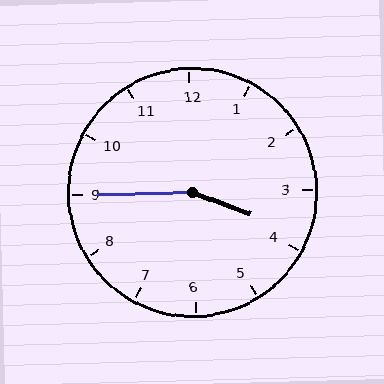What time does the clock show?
3:45.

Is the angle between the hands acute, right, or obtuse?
It is obtuse.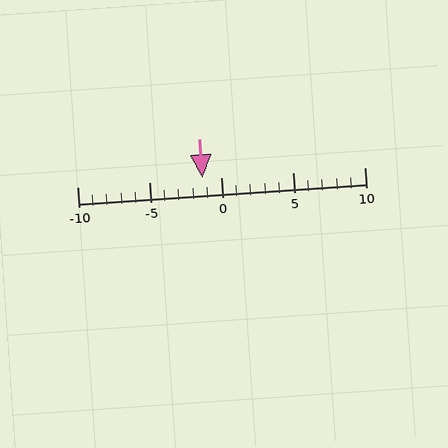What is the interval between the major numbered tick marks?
The major tick marks are spaced 5 units apart.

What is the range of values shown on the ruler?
The ruler shows values from -10 to 10.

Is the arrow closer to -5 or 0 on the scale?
The arrow is closer to 0.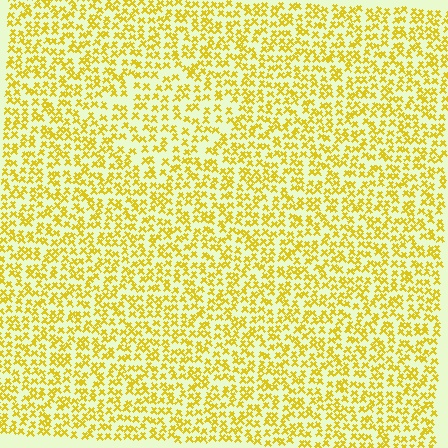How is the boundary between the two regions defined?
The boundary is defined by a change in element density (approximately 1.4x ratio). All elements are the same color, size, and shape.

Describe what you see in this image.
The image contains small yellow elements arranged at two different densities. A diamond-shaped region is visible where the elements are less densely packed than the surrounding area.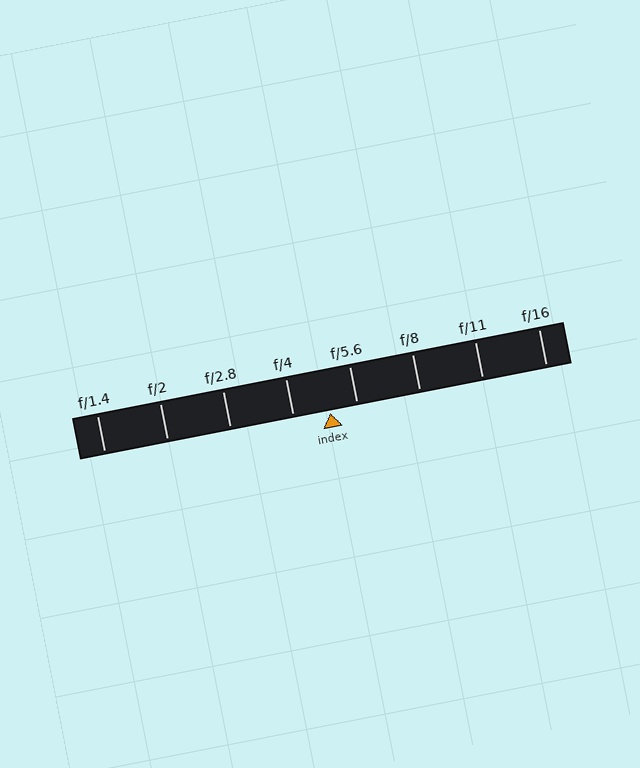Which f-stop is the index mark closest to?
The index mark is closest to f/5.6.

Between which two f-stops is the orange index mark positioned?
The index mark is between f/4 and f/5.6.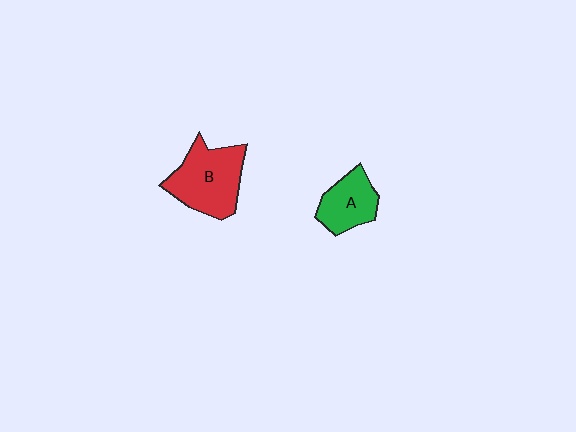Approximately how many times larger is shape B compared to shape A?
Approximately 1.6 times.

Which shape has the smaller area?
Shape A (green).